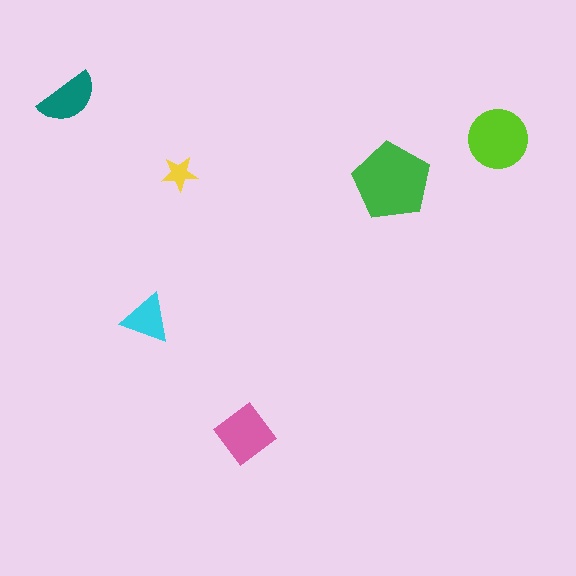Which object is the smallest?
The yellow star.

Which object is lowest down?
The pink diamond is bottommost.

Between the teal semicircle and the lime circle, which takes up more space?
The lime circle.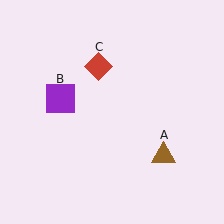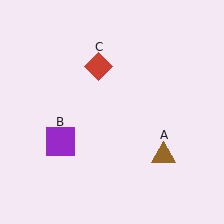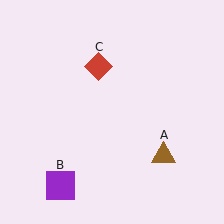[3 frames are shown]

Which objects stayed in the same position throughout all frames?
Brown triangle (object A) and red diamond (object C) remained stationary.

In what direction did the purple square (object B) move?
The purple square (object B) moved down.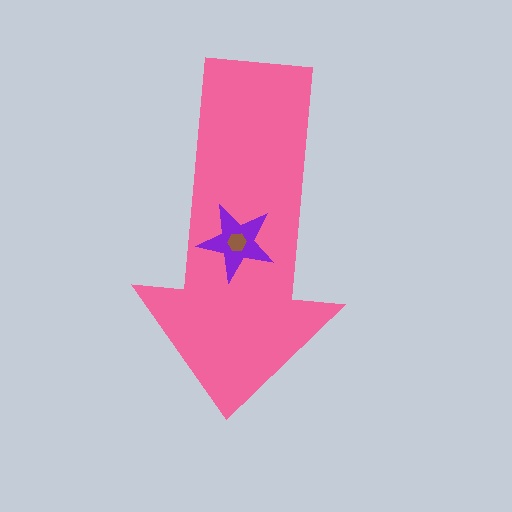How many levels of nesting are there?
3.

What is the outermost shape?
The pink arrow.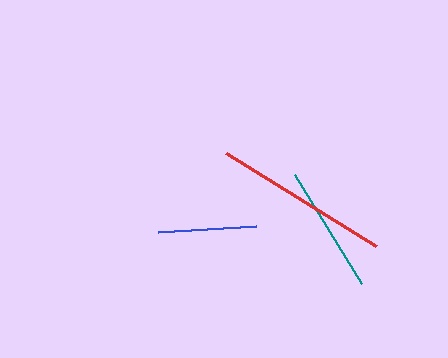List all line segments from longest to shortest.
From longest to shortest: red, teal, blue.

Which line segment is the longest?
The red line is the longest at approximately 176 pixels.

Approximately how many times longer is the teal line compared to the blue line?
The teal line is approximately 1.3 times the length of the blue line.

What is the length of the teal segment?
The teal segment is approximately 128 pixels long.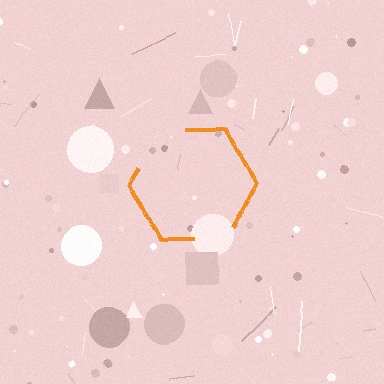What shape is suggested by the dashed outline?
The dashed outline suggests a hexagon.